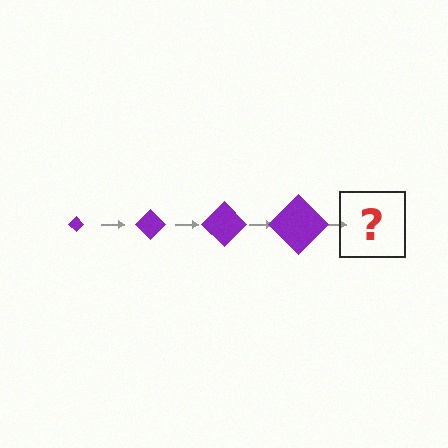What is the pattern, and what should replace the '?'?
The pattern is that the diamond gets progressively larger each step. The '?' should be a purple diamond, larger than the previous one.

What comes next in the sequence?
The next element should be a purple diamond, larger than the previous one.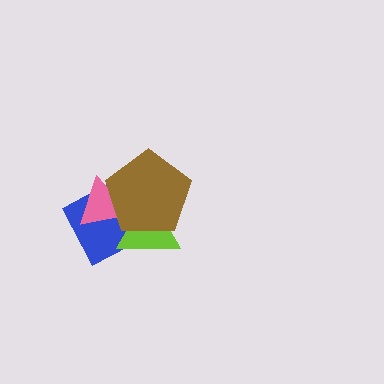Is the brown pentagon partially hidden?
No, no other shape covers it.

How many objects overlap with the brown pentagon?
3 objects overlap with the brown pentagon.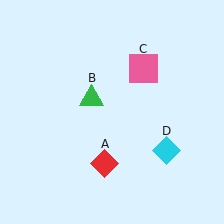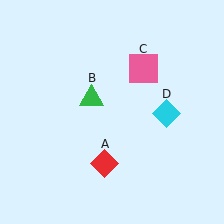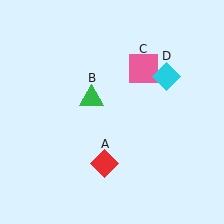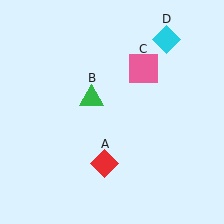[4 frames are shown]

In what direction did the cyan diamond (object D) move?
The cyan diamond (object D) moved up.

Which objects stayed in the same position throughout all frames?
Red diamond (object A) and green triangle (object B) and pink square (object C) remained stationary.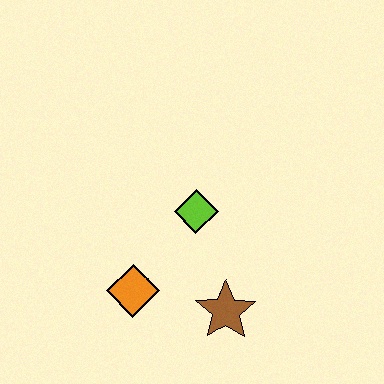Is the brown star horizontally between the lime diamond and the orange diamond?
No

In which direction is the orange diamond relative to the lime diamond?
The orange diamond is below the lime diamond.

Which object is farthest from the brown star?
The lime diamond is farthest from the brown star.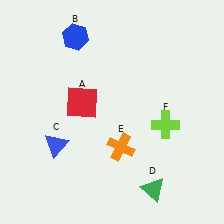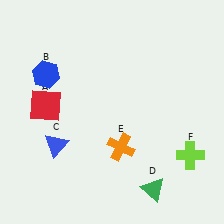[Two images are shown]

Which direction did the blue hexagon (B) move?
The blue hexagon (B) moved down.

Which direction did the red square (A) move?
The red square (A) moved left.